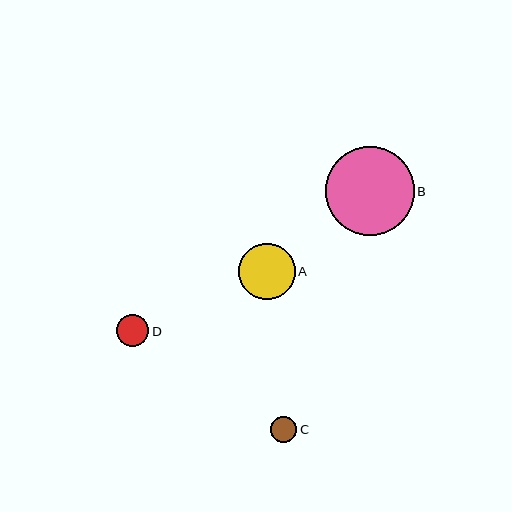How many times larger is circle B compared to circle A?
Circle B is approximately 1.6 times the size of circle A.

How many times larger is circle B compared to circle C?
Circle B is approximately 3.4 times the size of circle C.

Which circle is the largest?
Circle B is the largest with a size of approximately 89 pixels.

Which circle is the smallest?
Circle C is the smallest with a size of approximately 26 pixels.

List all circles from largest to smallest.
From largest to smallest: B, A, D, C.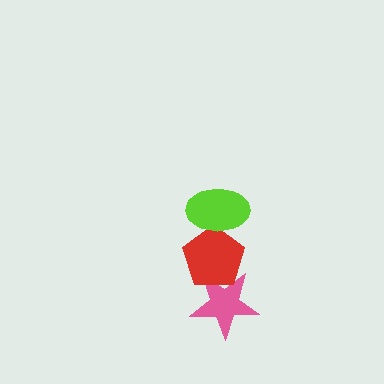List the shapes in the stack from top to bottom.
From top to bottom: the lime ellipse, the red pentagon, the pink star.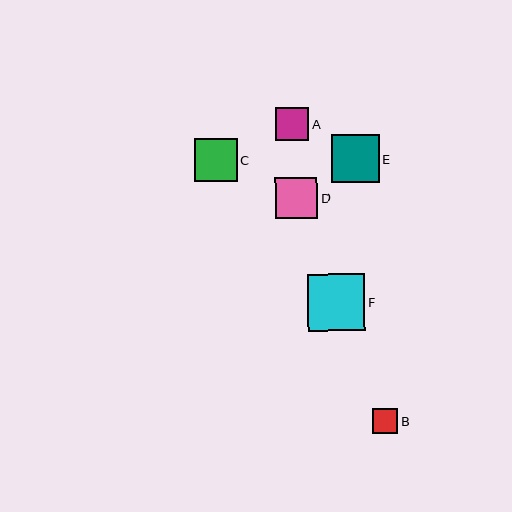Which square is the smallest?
Square B is the smallest with a size of approximately 25 pixels.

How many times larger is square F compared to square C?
Square F is approximately 1.3 times the size of square C.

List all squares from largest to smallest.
From largest to smallest: F, E, C, D, A, B.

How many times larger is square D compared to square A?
Square D is approximately 1.3 times the size of square A.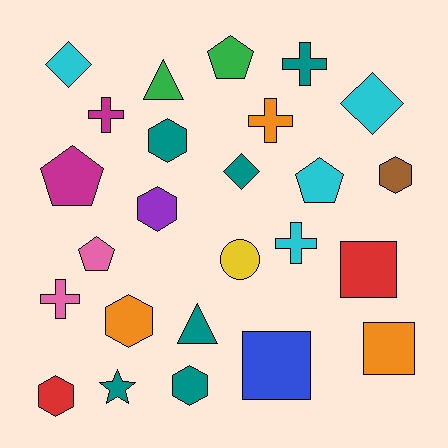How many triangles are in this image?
There are 2 triangles.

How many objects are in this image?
There are 25 objects.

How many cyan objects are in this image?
There are 4 cyan objects.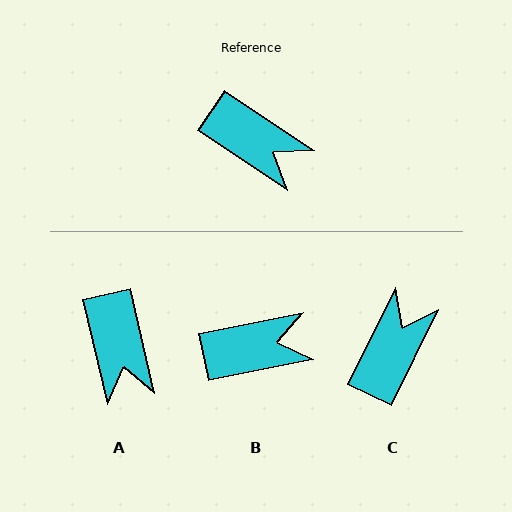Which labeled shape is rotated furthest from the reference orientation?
C, about 98 degrees away.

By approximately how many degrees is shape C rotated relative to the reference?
Approximately 98 degrees counter-clockwise.